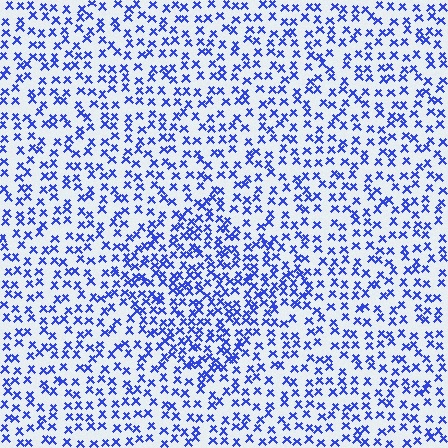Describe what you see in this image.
The image contains small blue elements arranged at two different densities. A diamond-shaped region is visible where the elements are more densely packed than the surrounding area.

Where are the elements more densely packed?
The elements are more densely packed inside the diamond boundary.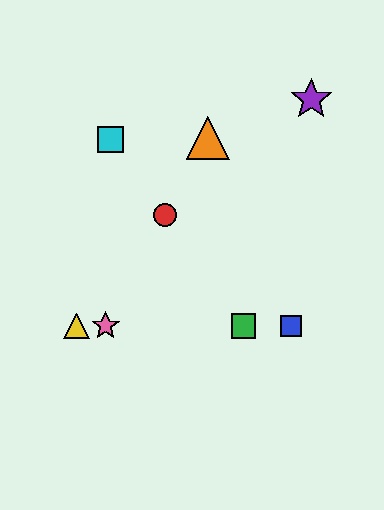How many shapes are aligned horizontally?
4 shapes (the blue square, the green square, the yellow triangle, the pink star) are aligned horizontally.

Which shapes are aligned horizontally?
The blue square, the green square, the yellow triangle, the pink star are aligned horizontally.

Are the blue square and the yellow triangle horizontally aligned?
Yes, both are at y≈326.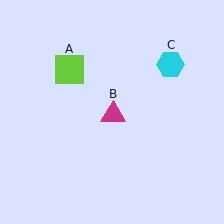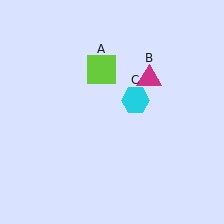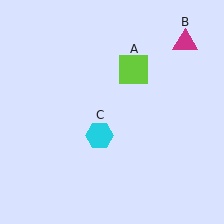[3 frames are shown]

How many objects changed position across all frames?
3 objects changed position: lime square (object A), magenta triangle (object B), cyan hexagon (object C).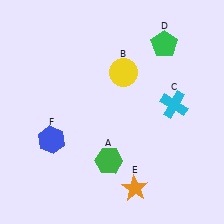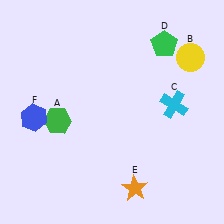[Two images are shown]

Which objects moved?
The objects that moved are: the green hexagon (A), the yellow circle (B), the blue hexagon (F).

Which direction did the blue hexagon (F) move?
The blue hexagon (F) moved up.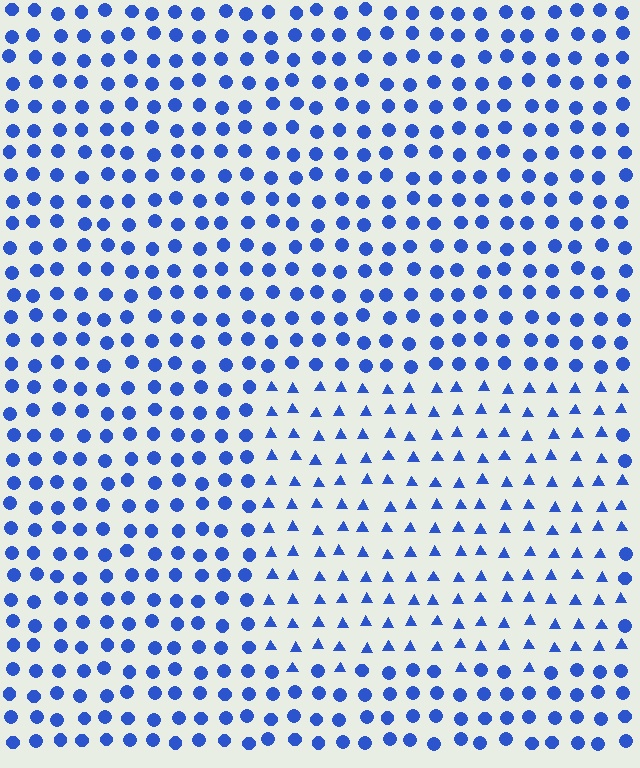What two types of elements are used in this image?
The image uses triangles inside the rectangle region and circles outside it.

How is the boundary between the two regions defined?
The boundary is defined by a change in element shape: triangles inside vs. circles outside. All elements share the same color and spacing.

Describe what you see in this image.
The image is filled with small blue elements arranged in a uniform grid. A rectangle-shaped region contains triangles, while the surrounding area contains circles. The boundary is defined purely by the change in element shape.